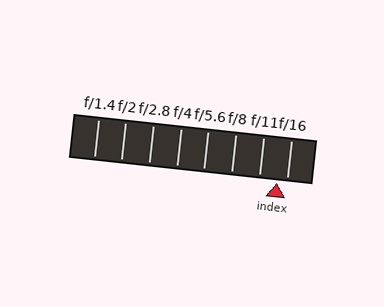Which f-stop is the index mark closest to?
The index mark is closest to f/16.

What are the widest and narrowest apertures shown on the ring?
The widest aperture shown is f/1.4 and the narrowest is f/16.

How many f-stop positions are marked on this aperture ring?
There are 8 f-stop positions marked.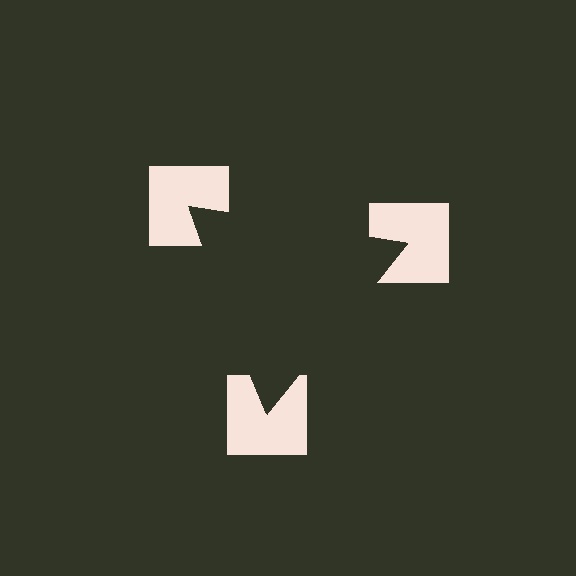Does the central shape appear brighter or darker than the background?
It typically appears slightly darker than the background, even though no actual brightness change is drawn.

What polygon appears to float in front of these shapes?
An illusory triangle — its edges are inferred from the aligned wedge cuts in the notched squares, not physically drawn.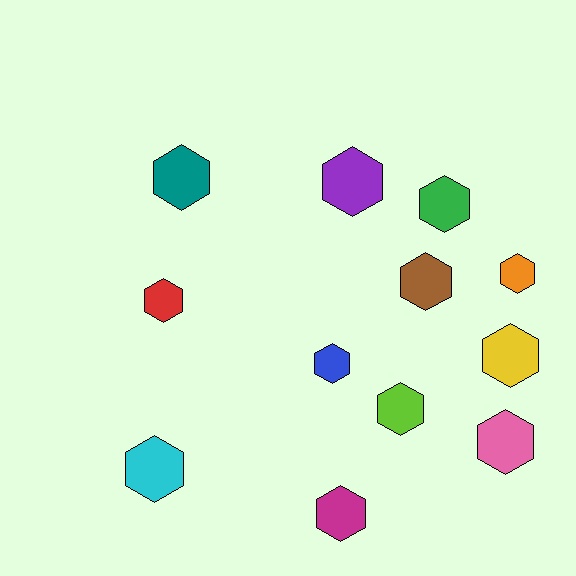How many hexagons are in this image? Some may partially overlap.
There are 12 hexagons.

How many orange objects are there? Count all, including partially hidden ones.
There is 1 orange object.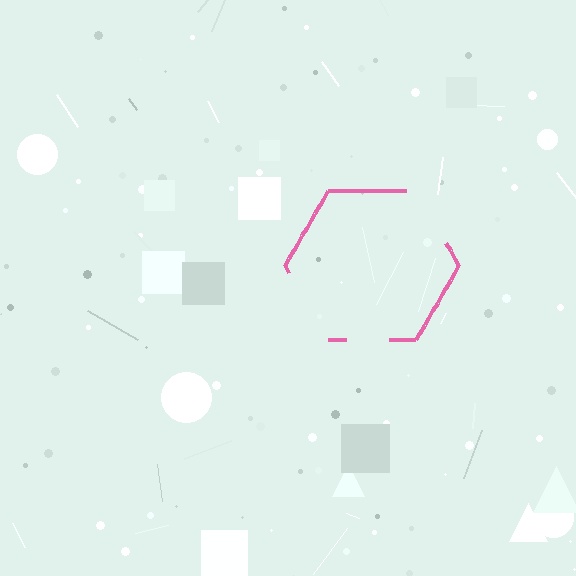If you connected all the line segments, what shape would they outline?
They would outline a hexagon.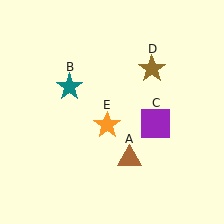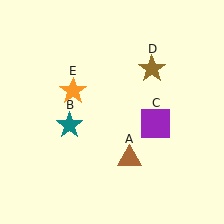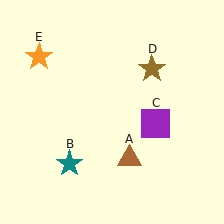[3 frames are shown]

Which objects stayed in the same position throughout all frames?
Brown triangle (object A) and purple square (object C) and brown star (object D) remained stationary.